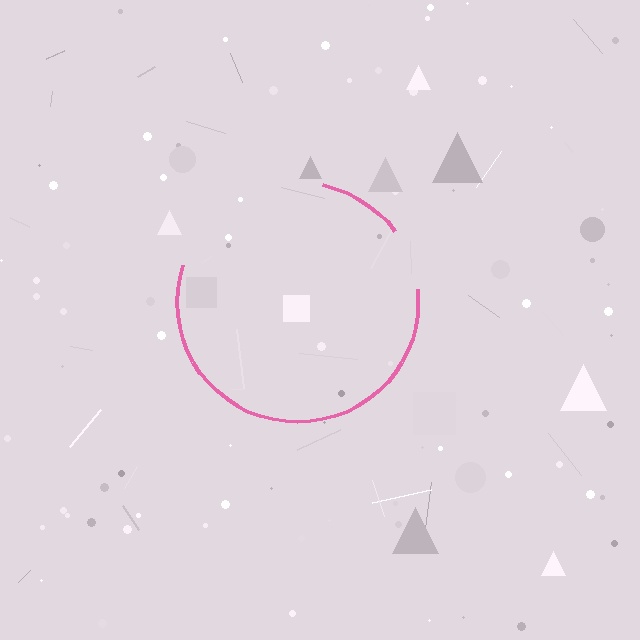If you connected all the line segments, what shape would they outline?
They would outline a circle.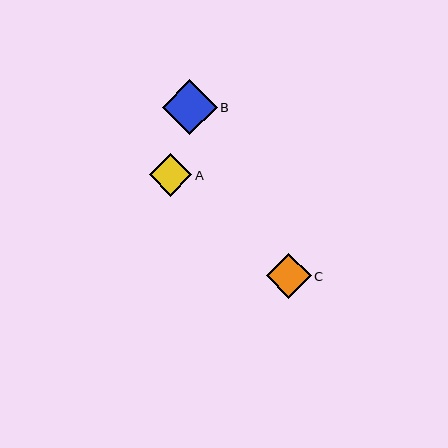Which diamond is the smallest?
Diamond A is the smallest with a size of approximately 42 pixels.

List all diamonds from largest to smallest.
From largest to smallest: B, C, A.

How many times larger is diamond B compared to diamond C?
Diamond B is approximately 1.2 times the size of diamond C.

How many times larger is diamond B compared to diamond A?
Diamond B is approximately 1.3 times the size of diamond A.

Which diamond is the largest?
Diamond B is the largest with a size of approximately 55 pixels.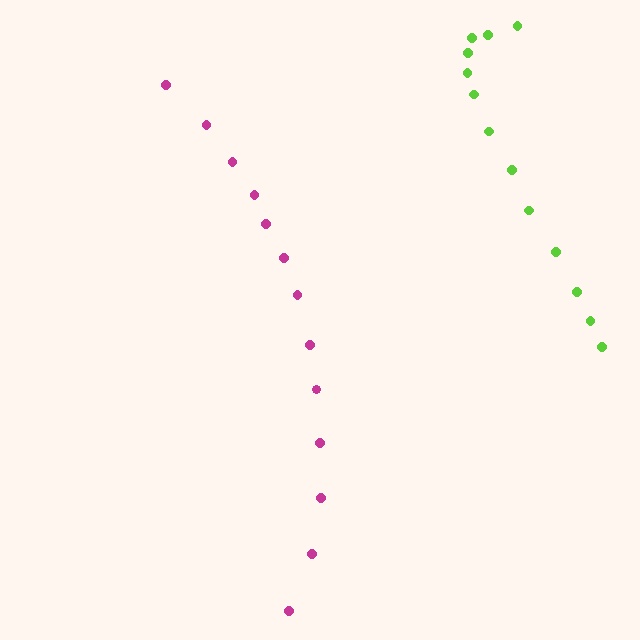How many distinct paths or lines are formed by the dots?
There are 2 distinct paths.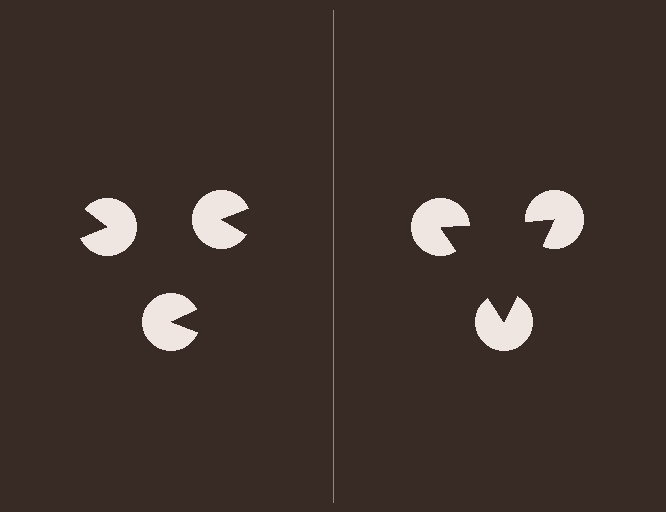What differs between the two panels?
The pac-man discs are positioned identically on both sides; only the wedge orientations differ. On the right they align to a triangle; on the left they are misaligned.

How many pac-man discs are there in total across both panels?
6 — 3 on each side.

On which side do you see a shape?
An illusory triangle appears on the right side. On the left side the wedge cuts are rotated, so no coherent shape forms.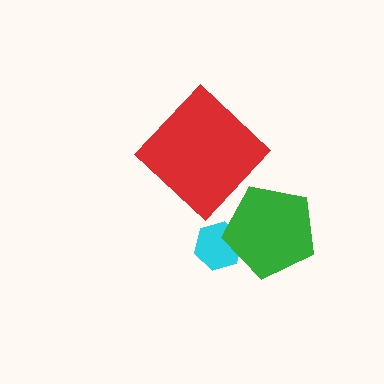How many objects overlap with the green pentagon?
1 object overlaps with the green pentagon.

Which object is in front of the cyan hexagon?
The green pentagon is in front of the cyan hexagon.